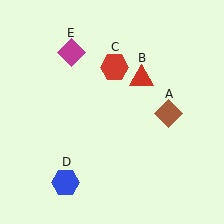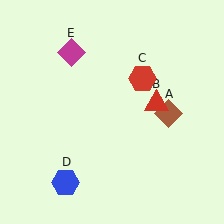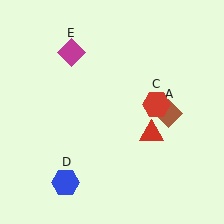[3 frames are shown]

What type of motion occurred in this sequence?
The red triangle (object B), red hexagon (object C) rotated clockwise around the center of the scene.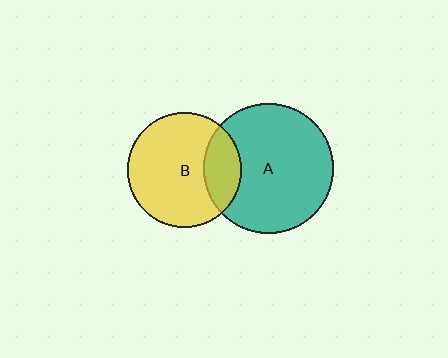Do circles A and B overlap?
Yes.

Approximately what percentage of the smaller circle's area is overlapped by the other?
Approximately 25%.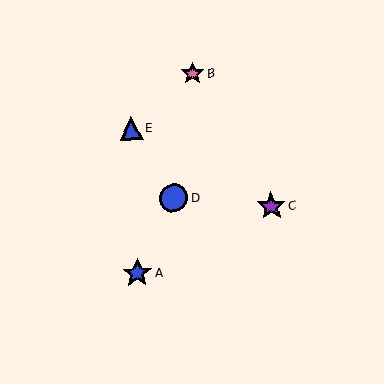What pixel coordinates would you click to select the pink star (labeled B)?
Click at (192, 74) to select the pink star B.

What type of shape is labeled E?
Shape E is a blue triangle.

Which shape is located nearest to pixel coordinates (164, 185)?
The blue circle (labeled D) at (173, 198) is nearest to that location.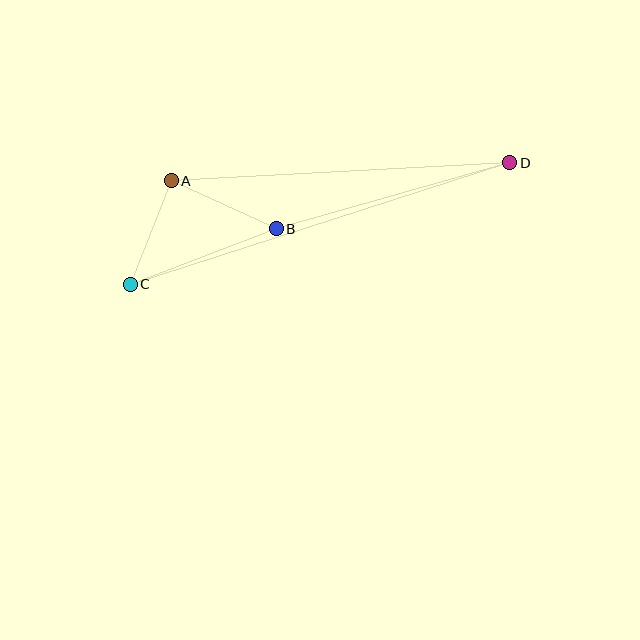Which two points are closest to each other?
Points A and C are closest to each other.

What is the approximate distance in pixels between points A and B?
The distance between A and B is approximately 116 pixels.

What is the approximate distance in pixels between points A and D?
The distance between A and D is approximately 339 pixels.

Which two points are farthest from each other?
Points C and D are farthest from each other.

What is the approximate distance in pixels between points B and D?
The distance between B and D is approximately 243 pixels.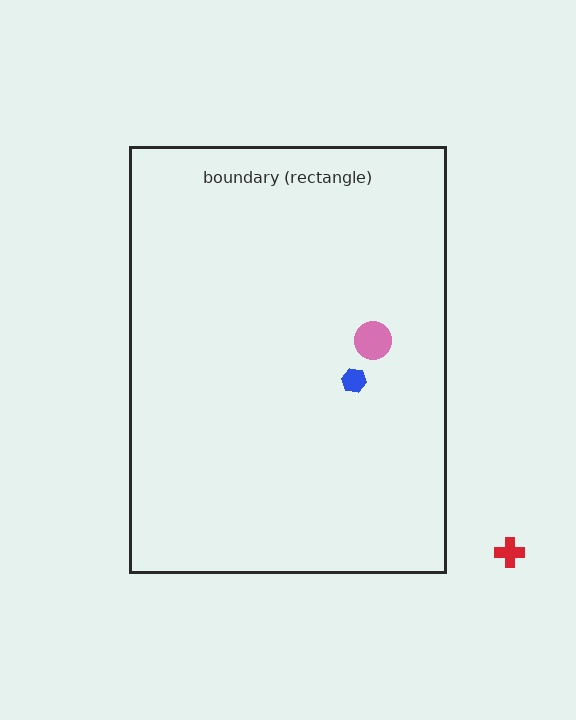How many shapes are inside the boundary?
2 inside, 1 outside.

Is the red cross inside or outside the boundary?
Outside.